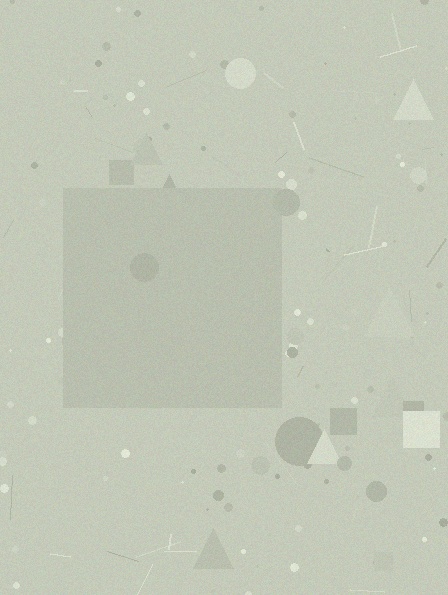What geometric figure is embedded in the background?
A square is embedded in the background.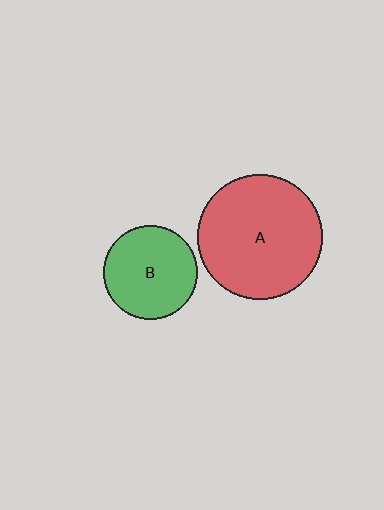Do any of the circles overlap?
No, none of the circles overlap.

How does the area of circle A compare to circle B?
Approximately 1.8 times.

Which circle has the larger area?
Circle A (red).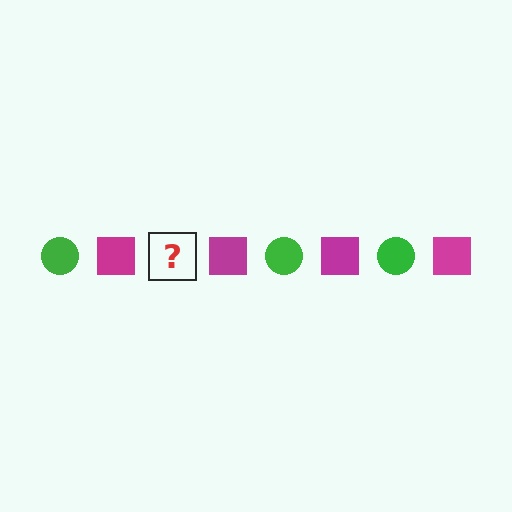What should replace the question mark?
The question mark should be replaced with a green circle.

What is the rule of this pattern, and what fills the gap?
The rule is that the pattern alternates between green circle and magenta square. The gap should be filled with a green circle.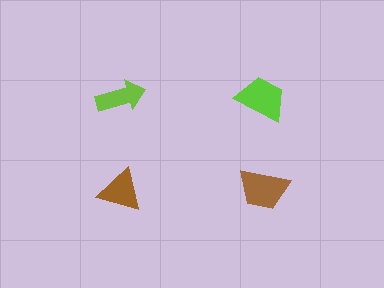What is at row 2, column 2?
A brown trapezoid.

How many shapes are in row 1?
2 shapes.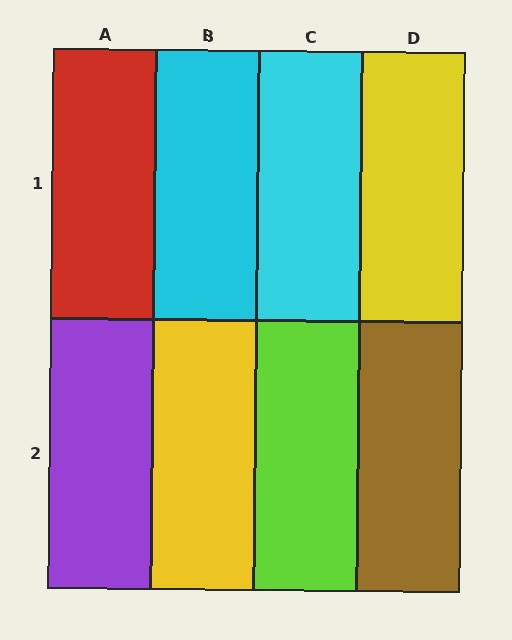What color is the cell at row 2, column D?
Brown.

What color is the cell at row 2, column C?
Lime.